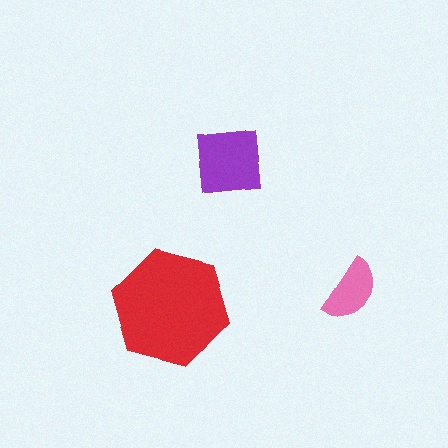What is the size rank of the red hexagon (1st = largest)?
1st.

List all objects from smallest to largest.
The pink semicircle, the purple square, the red hexagon.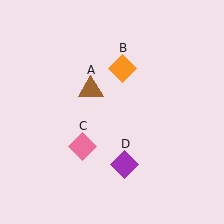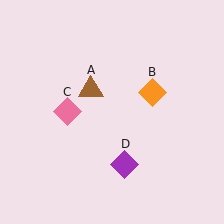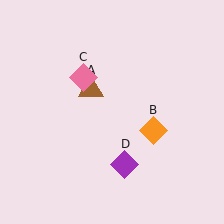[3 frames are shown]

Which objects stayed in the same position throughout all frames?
Brown triangle (object A) and purple diamond (object D) remained stationary.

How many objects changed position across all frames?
2 objects changed position: orange diamond (object B), pink diamond (object C).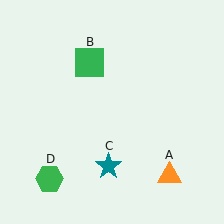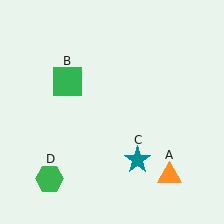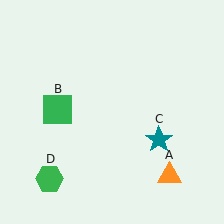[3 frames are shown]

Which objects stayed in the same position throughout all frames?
Orange triangle (object A) and green hexagon (object D) remained stationary.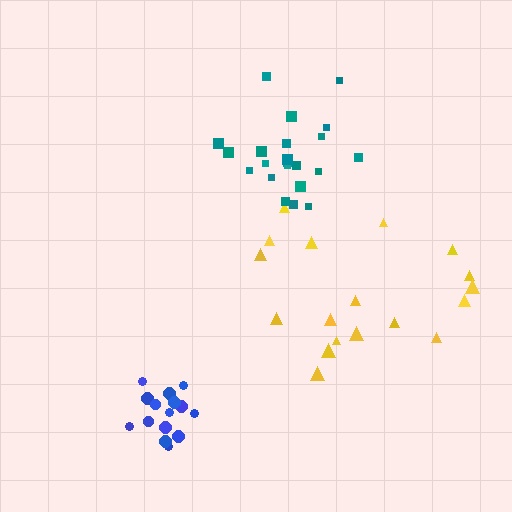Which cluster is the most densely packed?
Blue.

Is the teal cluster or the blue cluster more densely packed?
Blue.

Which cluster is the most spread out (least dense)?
Yellow.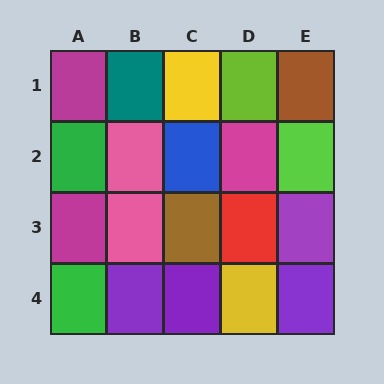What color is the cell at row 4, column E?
Purple.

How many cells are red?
1 cell is red.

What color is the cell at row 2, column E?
Lime.